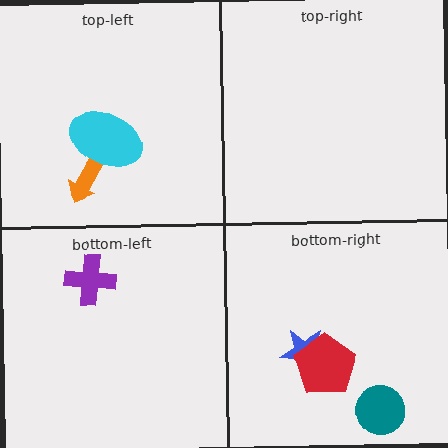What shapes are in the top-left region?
The orange arrow, the cyan ellipse.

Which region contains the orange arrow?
The top-left region.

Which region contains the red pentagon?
The bottom-right region.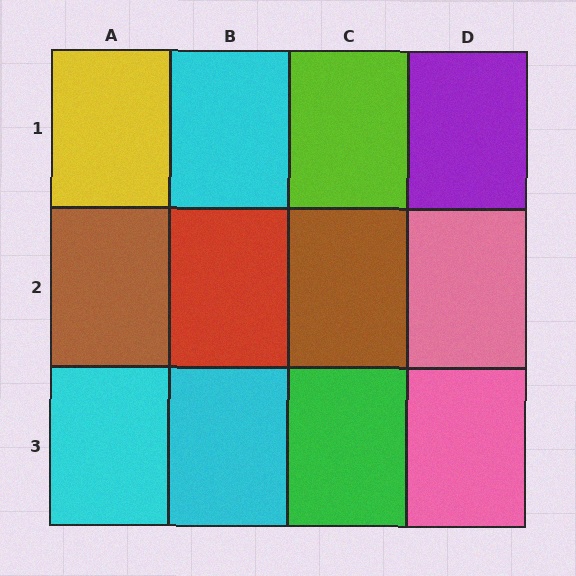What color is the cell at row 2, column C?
Brown.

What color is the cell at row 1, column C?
Lime.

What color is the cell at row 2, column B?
Red.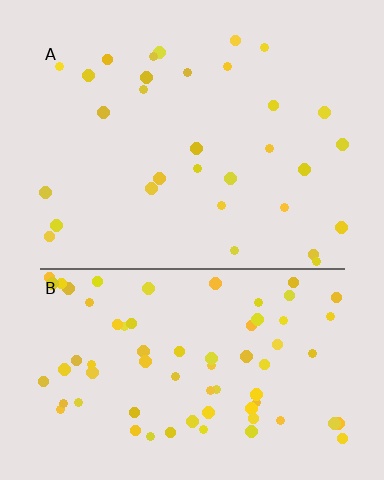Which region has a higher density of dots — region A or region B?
B (the bottom).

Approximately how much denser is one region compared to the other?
Approximately 2.4× — region B over region A.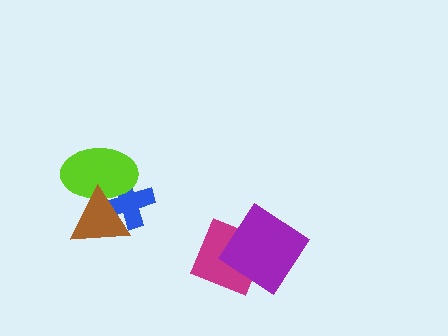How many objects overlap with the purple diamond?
1 object overlaps with the purple diamond.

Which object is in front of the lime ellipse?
The brown triangle is in front of the lime ellipse.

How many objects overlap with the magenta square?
1 object overlaps with the magenta square.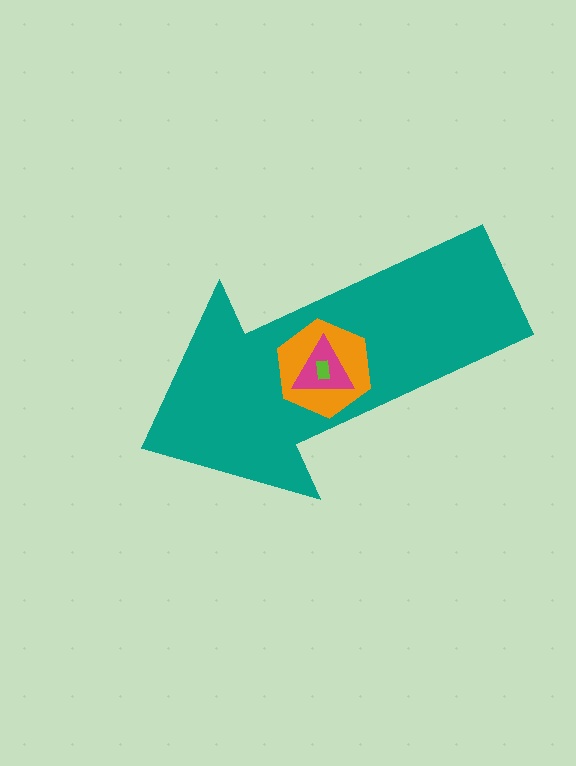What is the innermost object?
The lime rectangle.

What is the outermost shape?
The teal arrow.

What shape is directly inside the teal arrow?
The orange hexagon.